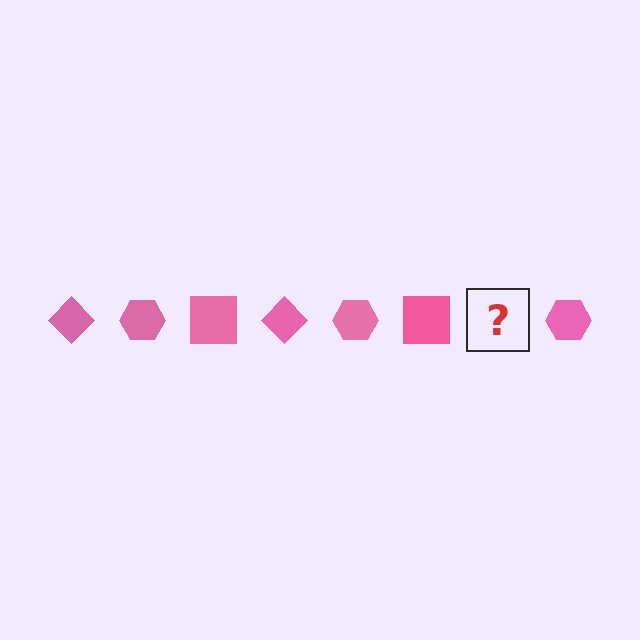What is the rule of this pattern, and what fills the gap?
The rule is that the pattern cycles through diamond, hexagon, square shapes in pink. The gap should be filled with a pink diamond.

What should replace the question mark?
The question mark should be replaced with a pink diamond.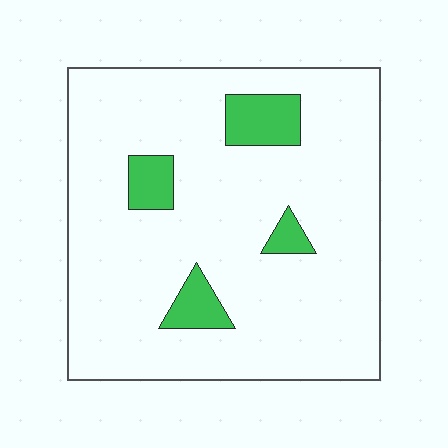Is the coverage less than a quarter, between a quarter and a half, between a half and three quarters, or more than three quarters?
Less than a quarter.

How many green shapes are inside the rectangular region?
4.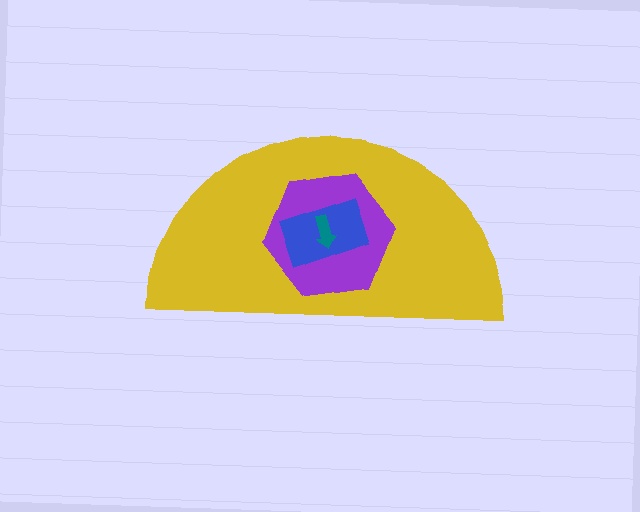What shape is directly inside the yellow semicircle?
The purple hexagon.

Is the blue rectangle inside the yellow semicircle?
Yes.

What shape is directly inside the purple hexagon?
The blue rectangle.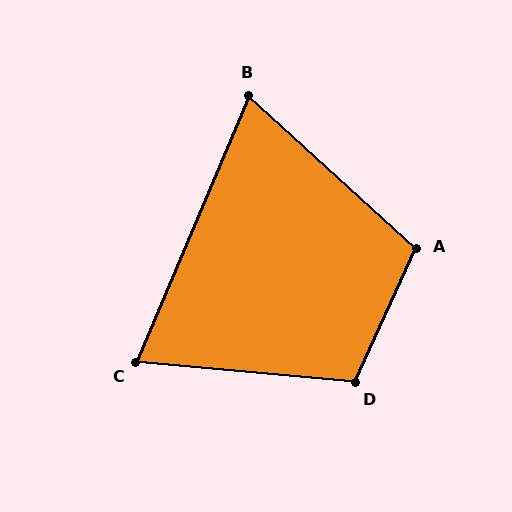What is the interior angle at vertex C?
Approximately 72 degrees (acute).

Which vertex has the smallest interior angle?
B, at approximately 71 degrees.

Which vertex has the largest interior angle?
D, at approximately 109 degrees.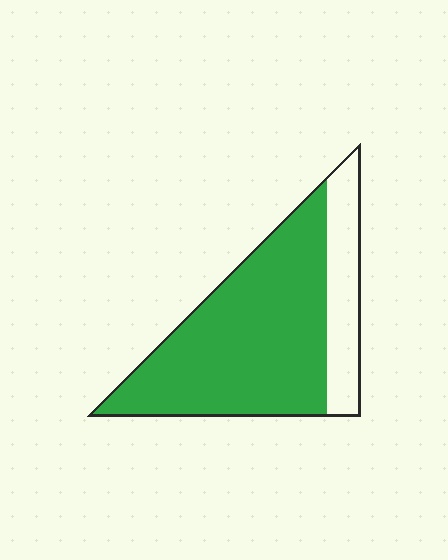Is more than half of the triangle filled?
Yes.